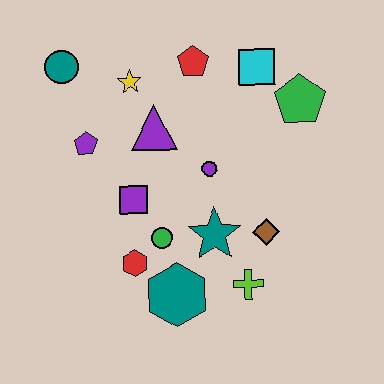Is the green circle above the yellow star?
No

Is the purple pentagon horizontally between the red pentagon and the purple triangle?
No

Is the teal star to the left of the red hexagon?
No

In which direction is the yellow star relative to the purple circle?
The yellow star is above the purple circle.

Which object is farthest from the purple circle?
The teal circle is farthest from the purple circle.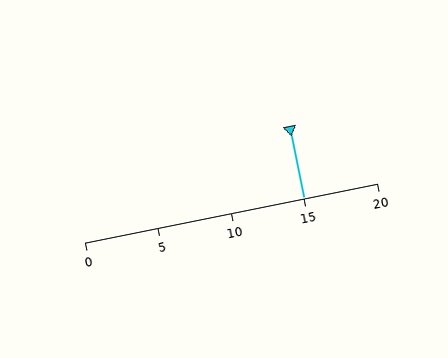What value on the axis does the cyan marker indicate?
The marker indicates approximately 15.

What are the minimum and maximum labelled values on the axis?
The axis runs from 0 to 20.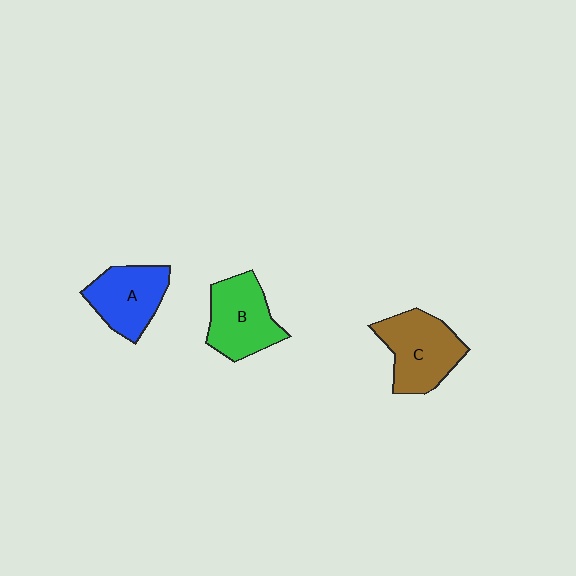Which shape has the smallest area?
Shape A (blue).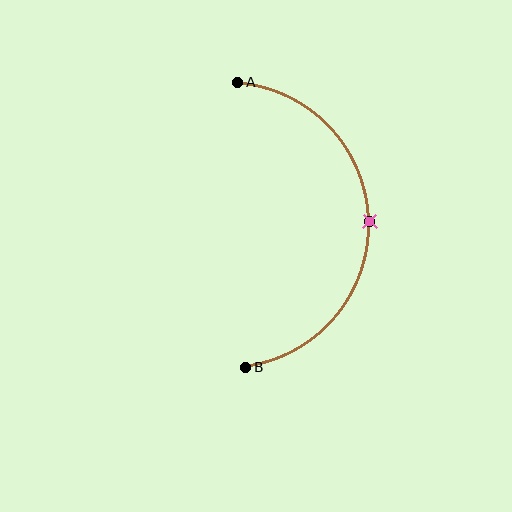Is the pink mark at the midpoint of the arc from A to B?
Yes. The pink mark lies on the arc at equal arc-length from both A and B — it is the arc midpoint.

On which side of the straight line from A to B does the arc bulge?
The arc bulges to the right of the straight line connecting A and B.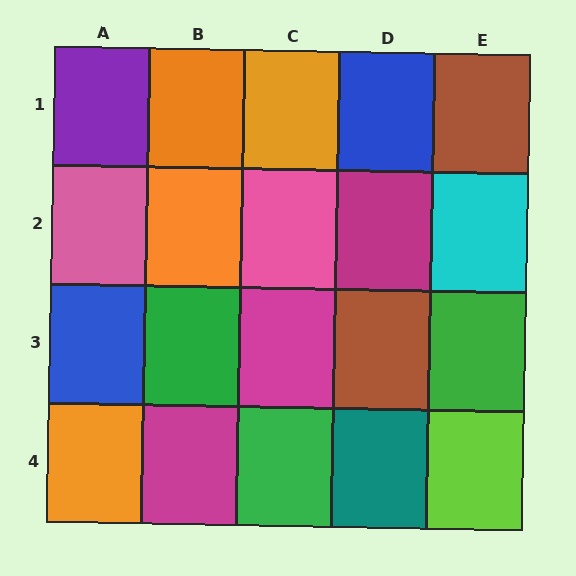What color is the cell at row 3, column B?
Green.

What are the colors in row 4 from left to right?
Orange, magenta, green, teal, lime.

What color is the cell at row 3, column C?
Magenta.